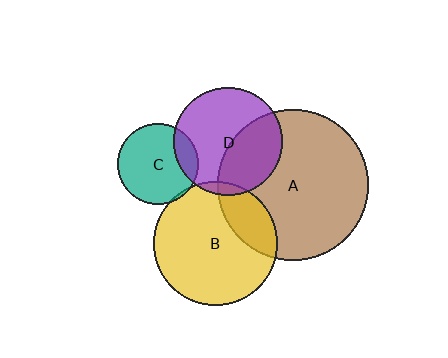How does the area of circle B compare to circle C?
Approximately 2.4 times.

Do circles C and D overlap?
Yes.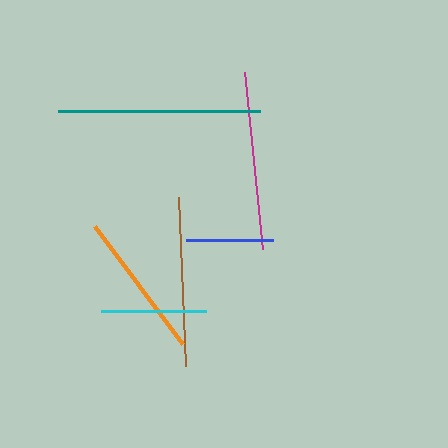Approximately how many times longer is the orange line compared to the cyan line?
The orange line is approximately 1.4 times the length of the cyan line.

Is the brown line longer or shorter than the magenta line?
The magenta line is longer than the brown line.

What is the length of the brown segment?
The brown segment is approximately 169 pixels long.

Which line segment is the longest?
The teal line is the longest at approximately 202 pixels.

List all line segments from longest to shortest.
From longest to shortest: teal, magenta, brown, orange, cyan, blue.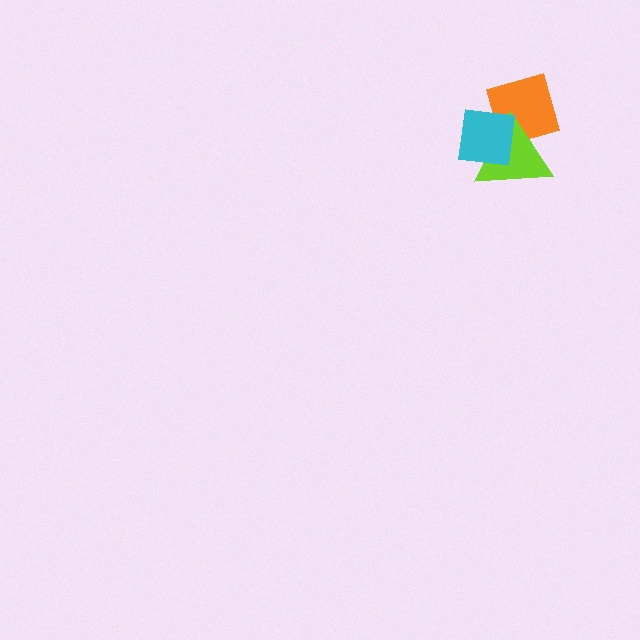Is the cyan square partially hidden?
No, no other shape covers it.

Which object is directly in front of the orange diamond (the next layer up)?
The lime triangle is directly in front of the orange diamond.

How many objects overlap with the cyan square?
2 objects overlap with the cyan square.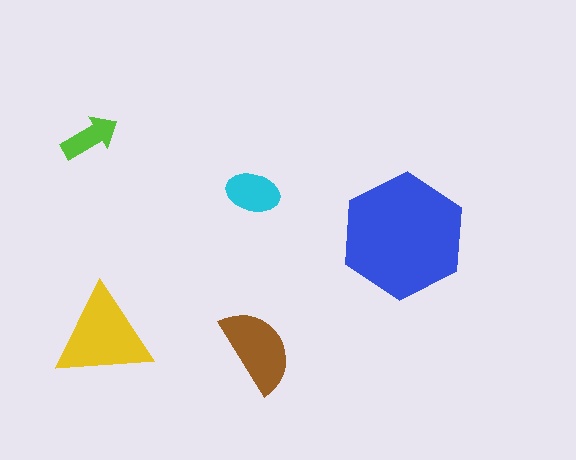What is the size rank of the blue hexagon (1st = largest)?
1st.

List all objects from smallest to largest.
The lime arrow, the cyan ellipse, the brown semicircle, the yellow triangle, the blue hexagon.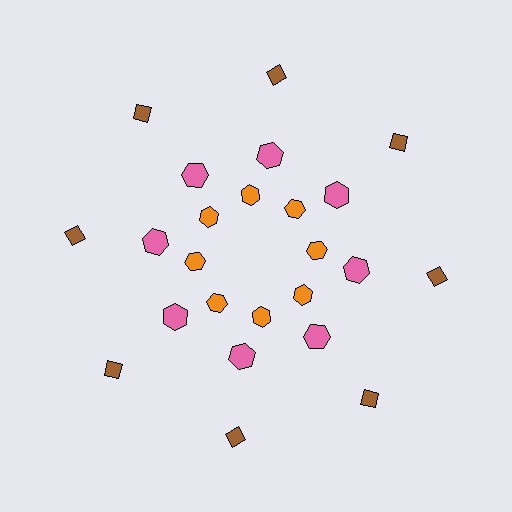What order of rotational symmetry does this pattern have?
This pattern has 8-fold rotational symmetry.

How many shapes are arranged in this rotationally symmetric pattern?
There are 24 shapes, arranged in 8 groups of 3.